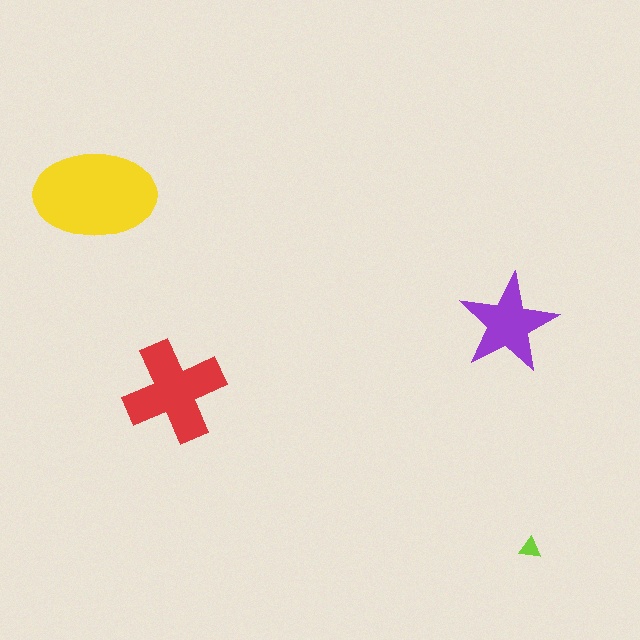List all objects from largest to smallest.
The yellow ellipse, the red cross, the purple star, the lime triangle.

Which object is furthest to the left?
The yellow ellipse is leftmost.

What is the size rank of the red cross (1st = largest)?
2nd.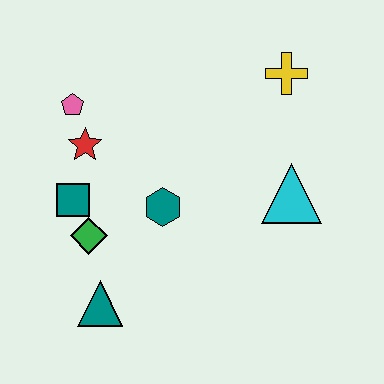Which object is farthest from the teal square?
The yellow cross is farthest from the teal square.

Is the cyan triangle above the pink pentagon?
No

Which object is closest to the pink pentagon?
The red star is closest to the pink pentagon.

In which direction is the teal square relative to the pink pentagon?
The teal square is below the pink pentagon.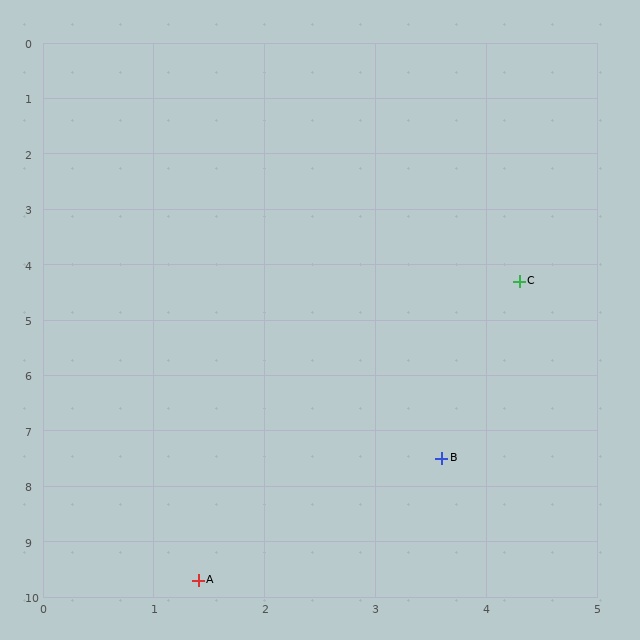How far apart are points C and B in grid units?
Points C and B are about 3.3 grid units apart.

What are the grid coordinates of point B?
Point B is at approximately (3.6, 7.5).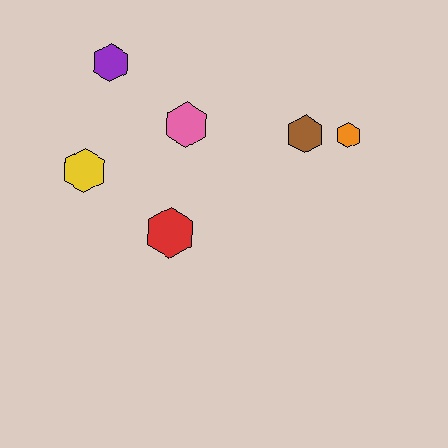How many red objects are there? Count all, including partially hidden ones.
There is 1 red object.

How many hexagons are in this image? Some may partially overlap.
There are 6 hexagons.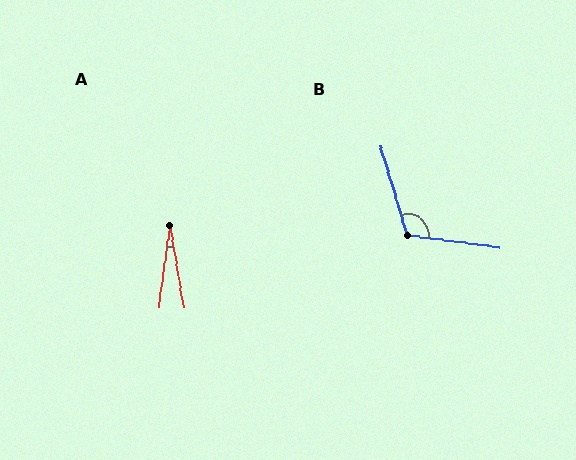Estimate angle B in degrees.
Approximately 114 degrees.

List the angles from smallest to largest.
A (18°), B (114°).